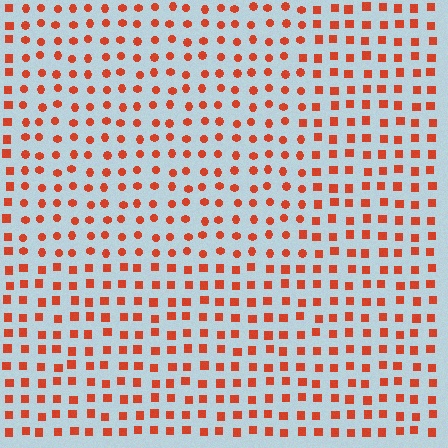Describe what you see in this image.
The image is filled with small red elements arranged in a uniform grid. A rectangle-shaped region contains circles, while the surrounding area contains squares. The boundary is defined purely by the change in element shape.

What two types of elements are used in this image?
The image uses circles inside the rectangle region and squares outside it.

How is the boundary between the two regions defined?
The boundary is defined by a change in element shape: circles inside vs. squares outside. All elements share the same color and spacing.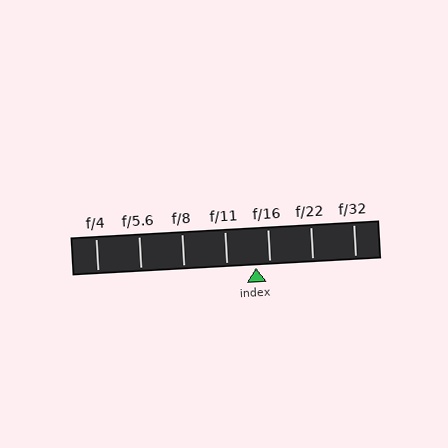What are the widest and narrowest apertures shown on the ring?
The widest aperture shown is f/4 and the narrowest is f/32.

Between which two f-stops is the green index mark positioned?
The index mark is between f/11 and f/16.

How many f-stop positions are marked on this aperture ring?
There are 7 f-stop positions marked.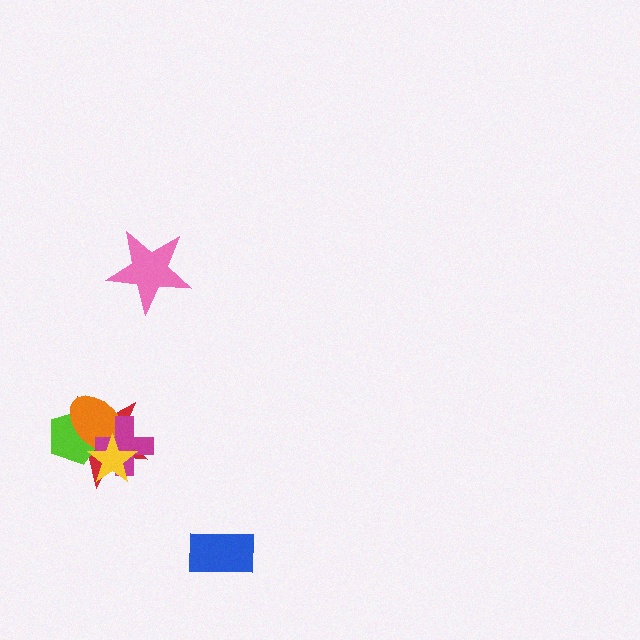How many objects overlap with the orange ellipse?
4 objects overlap with the orange ellipse.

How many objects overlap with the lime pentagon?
4 objects overlap with the lime pentagon.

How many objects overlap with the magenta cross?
4 objects overlap with the magenta cross.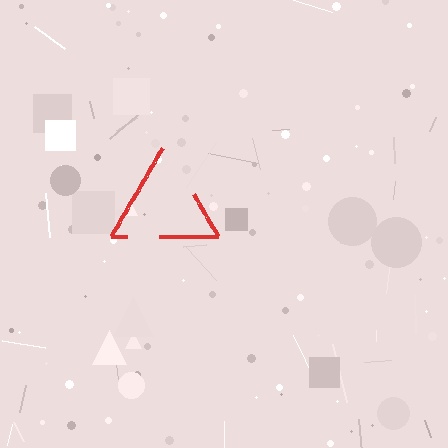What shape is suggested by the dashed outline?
The dashed outline suggests a triangle.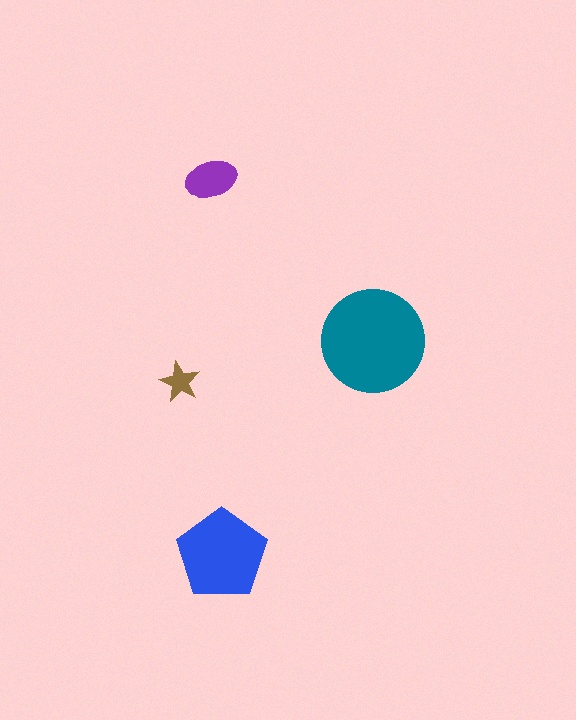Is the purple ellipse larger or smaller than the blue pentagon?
Smaller.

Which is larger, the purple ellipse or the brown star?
The purple ellipse.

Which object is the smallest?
The brown star.